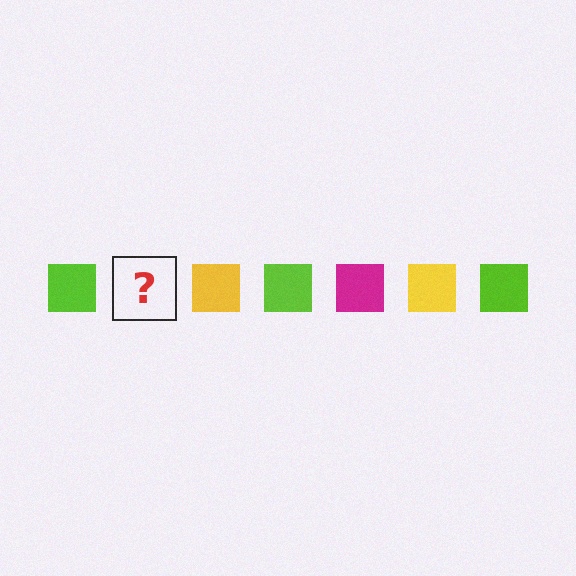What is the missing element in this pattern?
The missing element is a magenta square.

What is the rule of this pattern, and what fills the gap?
The rule is that the pattern cycles through lime, magenta, yellow squares. The gap should be filled with a magenta square.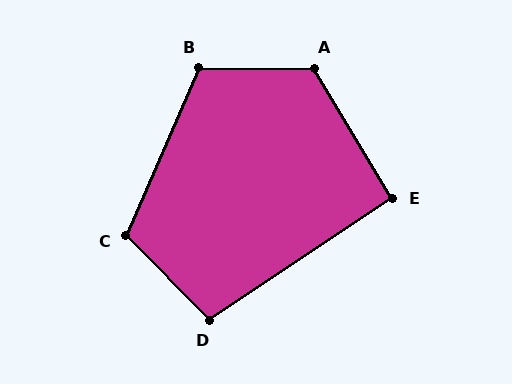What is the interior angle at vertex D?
Approximately 100 degrees (obtuse).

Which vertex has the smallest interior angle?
E, at approximately 93 degrees.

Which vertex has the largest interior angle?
A, at approximately 121 degrees.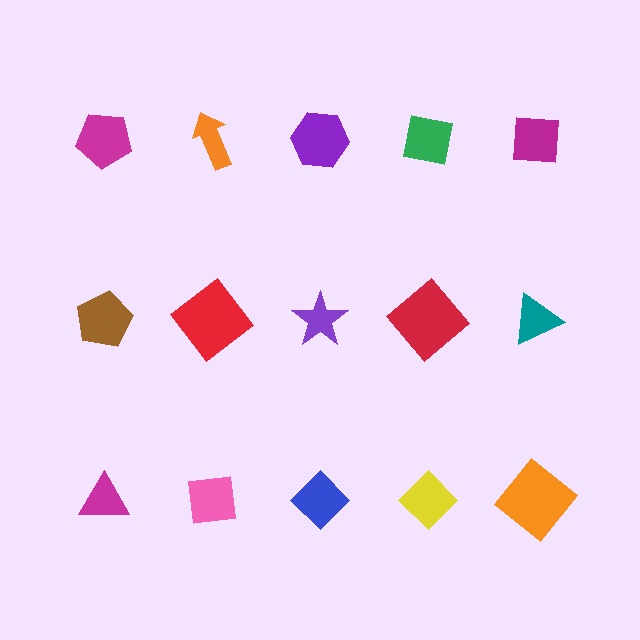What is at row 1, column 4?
A green square.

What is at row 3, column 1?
A magenta triangle.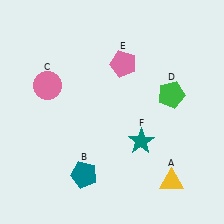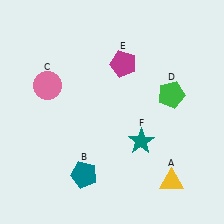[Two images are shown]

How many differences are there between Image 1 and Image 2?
There is 1 difference between the two images.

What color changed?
The pentagon (E) changed from pink in Image 1 to magenta in Image 2.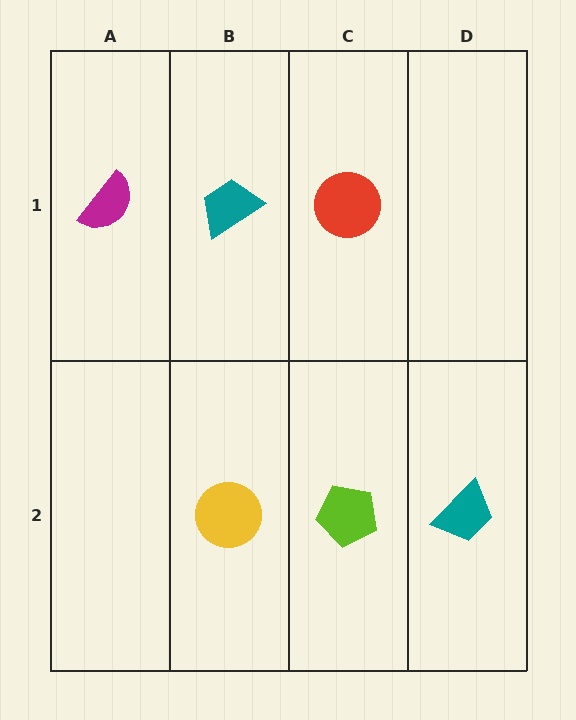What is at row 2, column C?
A lime pentagon.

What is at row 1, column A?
A magenta semicircle.